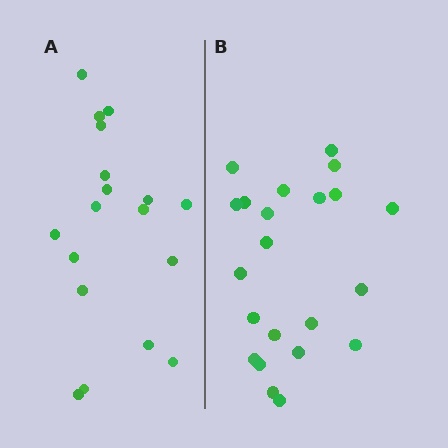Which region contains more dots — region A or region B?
Region B (the right region) has more dots.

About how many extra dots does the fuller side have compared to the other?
Region B has about 4 more dots than region A.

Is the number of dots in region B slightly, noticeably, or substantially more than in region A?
Region B has only slightly more — the two regions are fairly close. The ratio is roughly 1.2 to 1.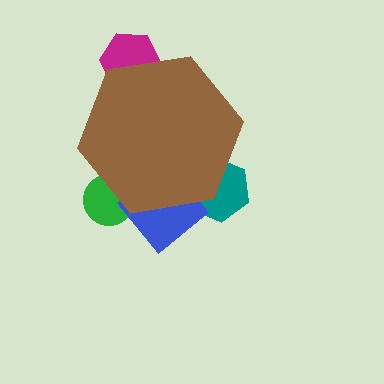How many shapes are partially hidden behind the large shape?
4 shapes are partially hidden.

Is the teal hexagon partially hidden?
Yes, the teal hexagon is partially hidden behind the brown hexagon.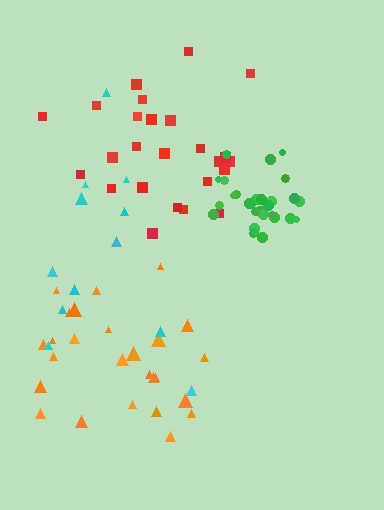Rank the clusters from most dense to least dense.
green, orange, red, cyan.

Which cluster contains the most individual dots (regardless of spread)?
Green (31).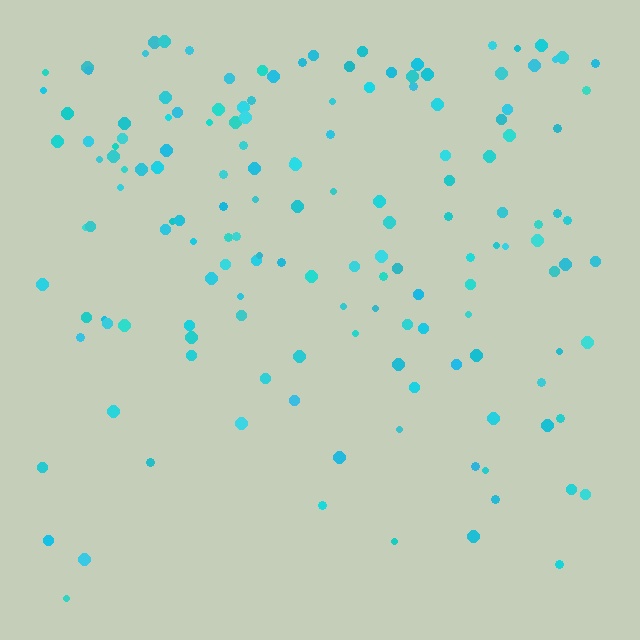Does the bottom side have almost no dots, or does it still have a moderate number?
Still a moderate number, just noticeably fewer than the top.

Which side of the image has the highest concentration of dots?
The top.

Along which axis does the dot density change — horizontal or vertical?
Vertical.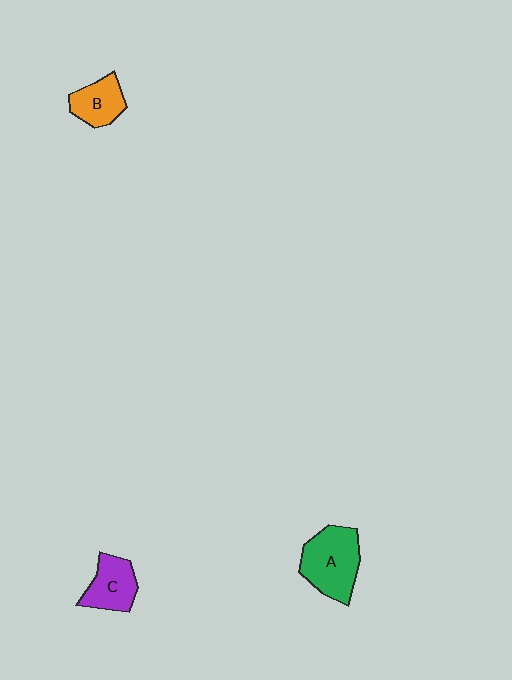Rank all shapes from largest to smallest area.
From largest to smallest: A (green), C (purple), B (orange).